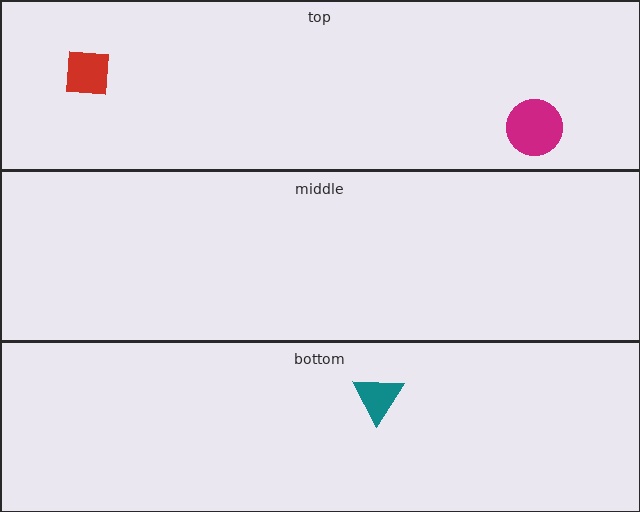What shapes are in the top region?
The magenta circle, the red square.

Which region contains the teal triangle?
The bottom region.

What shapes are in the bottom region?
The teal triangle.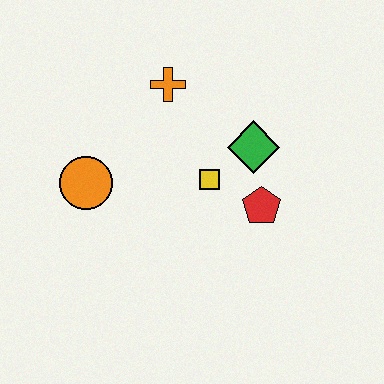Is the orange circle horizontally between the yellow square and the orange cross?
No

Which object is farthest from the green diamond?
The orange circle is farthest from the green diamond.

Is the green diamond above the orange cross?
No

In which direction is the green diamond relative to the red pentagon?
The green diamond is above the red pentagon.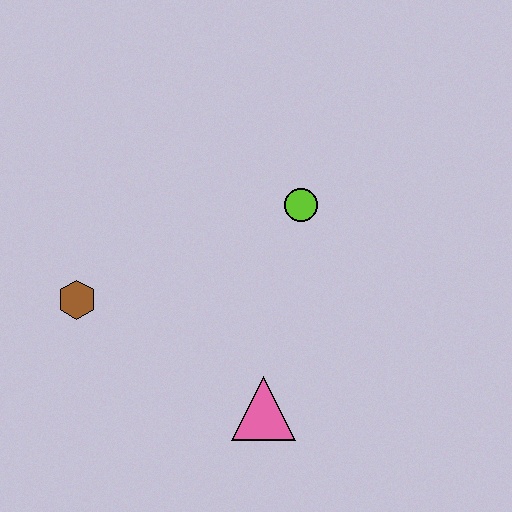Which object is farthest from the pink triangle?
The brown hexagon is farthest from the pink triangle.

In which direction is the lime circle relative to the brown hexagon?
The lime circle is to the right of the brown hexagon.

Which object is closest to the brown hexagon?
The pink triangle is closest to the brown hexagon.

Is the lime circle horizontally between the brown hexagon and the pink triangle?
No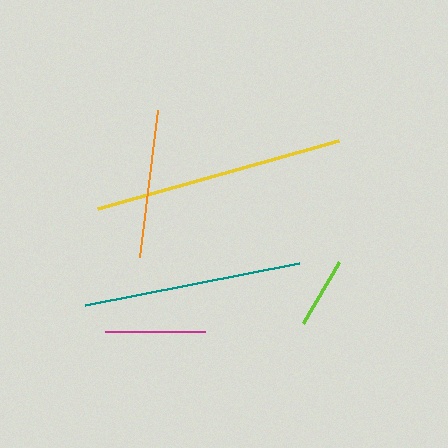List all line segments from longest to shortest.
From longest to shortest: yellow, teal, orange, magenta, lime.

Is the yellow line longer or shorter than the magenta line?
The yellow line is longer than the magenta line.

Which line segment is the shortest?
The lime line is the shortest at approximately 71 pixels.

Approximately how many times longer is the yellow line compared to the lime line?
The yellow line is approximately 3.5 times the length of the lime line.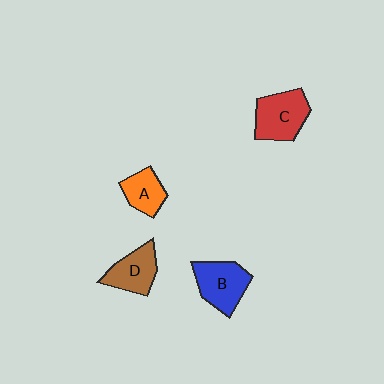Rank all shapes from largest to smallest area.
From largest to smallest: C (red), B (blue), D (brown), A (orange).